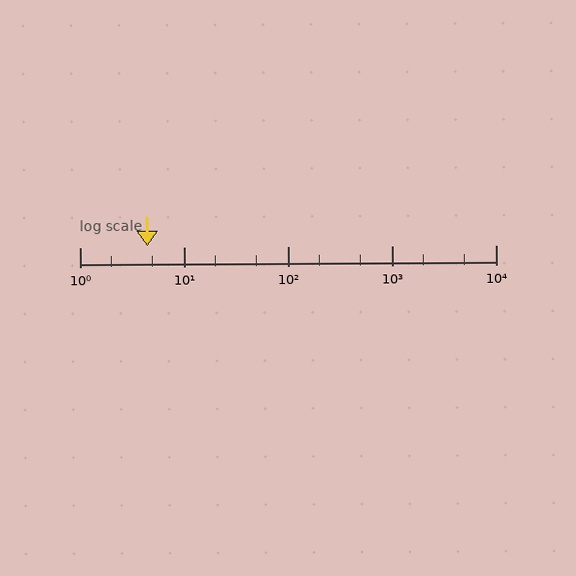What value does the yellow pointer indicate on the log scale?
The pointer indicates approximately 4.5.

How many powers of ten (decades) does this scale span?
The scale spans 4 decades, from 1 to 10000.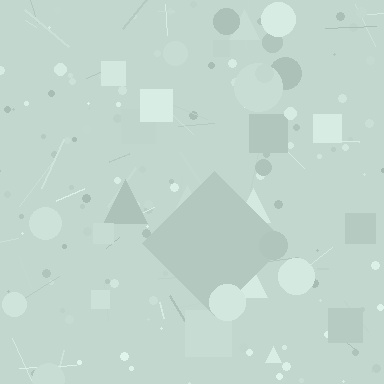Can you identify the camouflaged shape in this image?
The camouflaged shape is a diamond.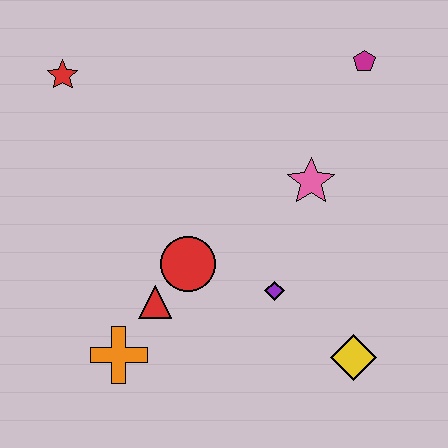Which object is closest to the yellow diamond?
The purple diamond is closest to the yellow diamond.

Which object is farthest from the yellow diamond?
The red star is farthest from the yellow diamond.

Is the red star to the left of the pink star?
Yes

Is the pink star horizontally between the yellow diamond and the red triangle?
Yes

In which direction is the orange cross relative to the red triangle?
The orange cross is below the red triangle.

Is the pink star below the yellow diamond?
No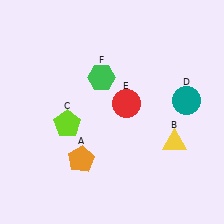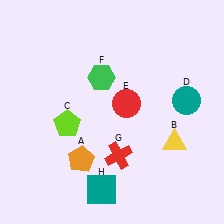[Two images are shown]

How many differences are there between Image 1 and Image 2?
There are 2 differences between the two images.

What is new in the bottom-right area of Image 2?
A red cross (G) was added in the bottom-right area of Image 2.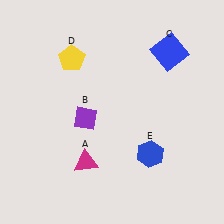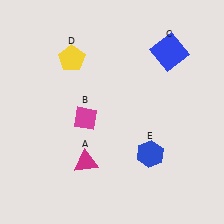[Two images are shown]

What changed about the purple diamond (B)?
In Image 1, B is purple. In Image 2, it changed to magenta.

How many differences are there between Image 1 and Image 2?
There is 1 difference between the two images.